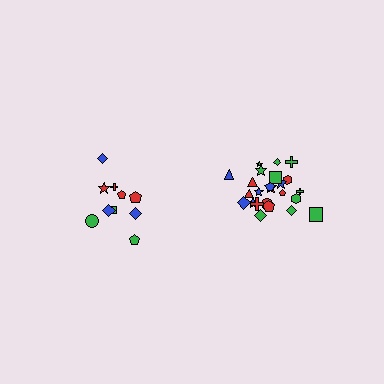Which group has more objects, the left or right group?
The right group.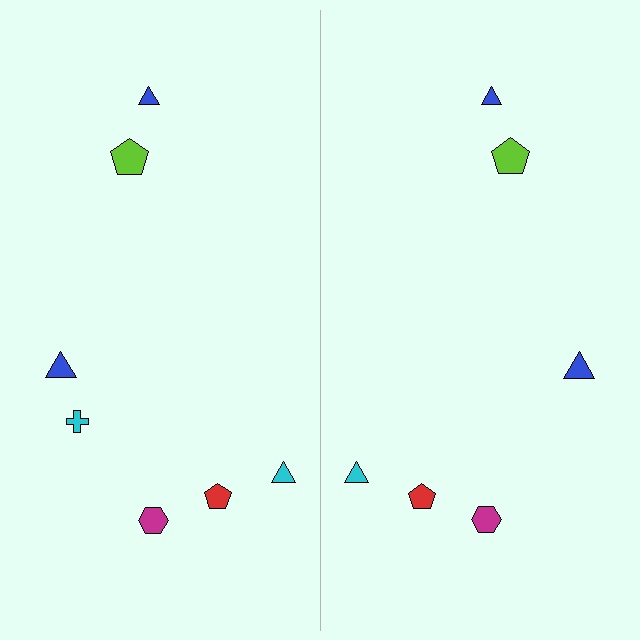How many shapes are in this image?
There are 13 shapes in this image.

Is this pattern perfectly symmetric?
No, the pattern is not perfectly symmetric. A cyan cross is missing from the right side.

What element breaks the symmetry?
A cyan cross is missing from the right side.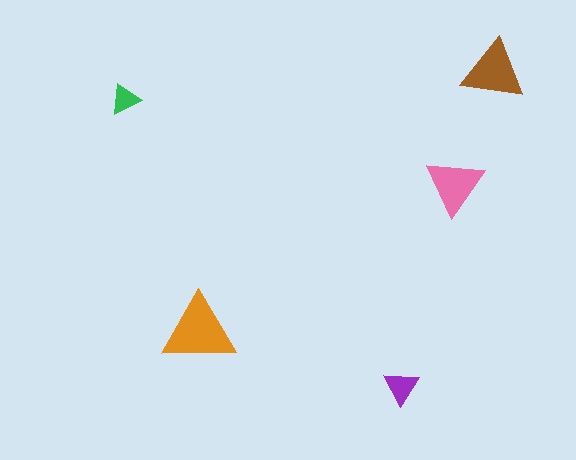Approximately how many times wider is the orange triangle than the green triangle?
About 2.5 times wider.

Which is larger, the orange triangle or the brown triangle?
The orange one.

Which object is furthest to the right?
The brown triangle is rightmost.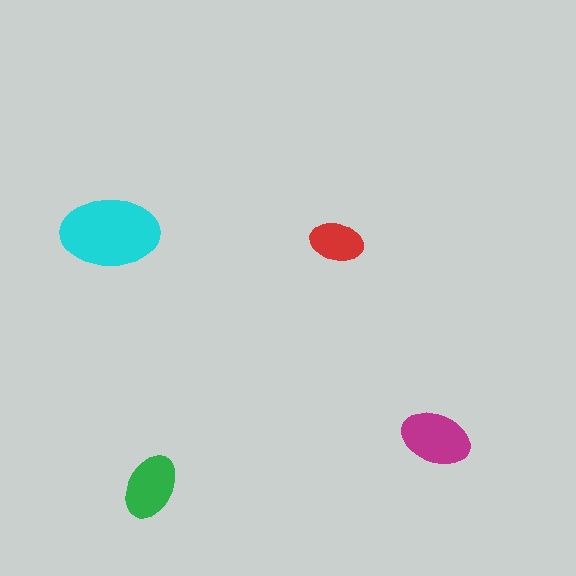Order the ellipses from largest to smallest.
the cyan one, the magenta one, the green one, the red one.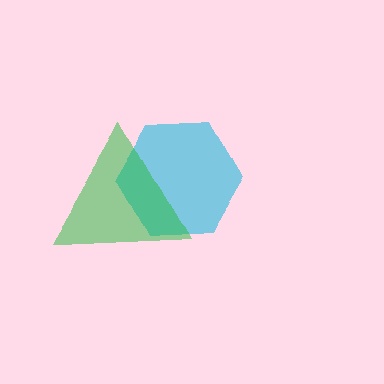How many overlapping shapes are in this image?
There are 2 overlapping shapes in the image.